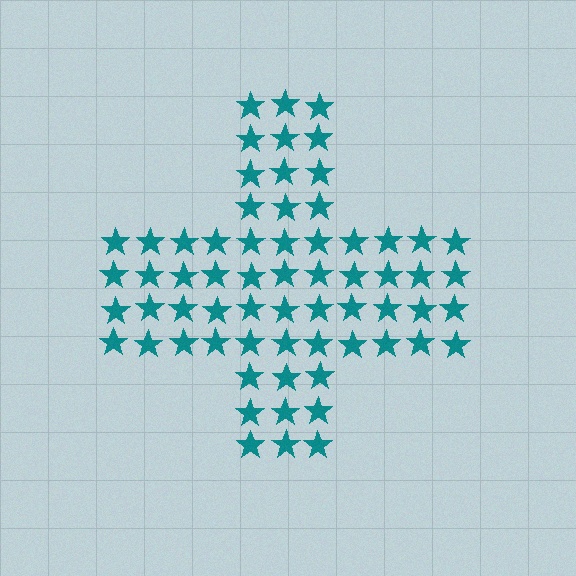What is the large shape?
The large shape is a cross.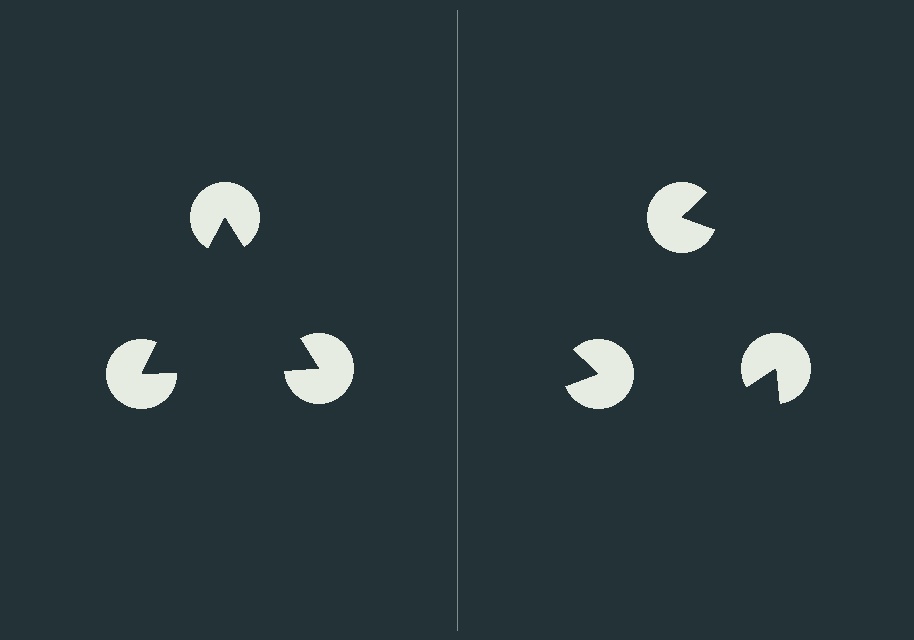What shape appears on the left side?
An illusory triangle.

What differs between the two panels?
The pac-man discs are positioned identically on both sides; only the wedge orientations differ. On the left they align to a triangle; on the right they are misaligned.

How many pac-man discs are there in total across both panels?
6 — 3 on each side.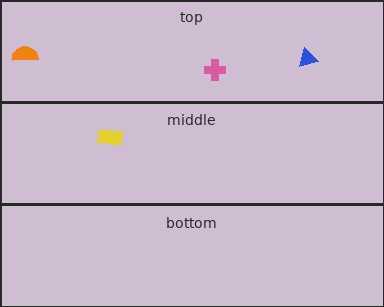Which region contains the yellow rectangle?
The middle region.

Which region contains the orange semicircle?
The top region.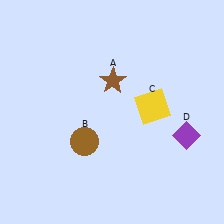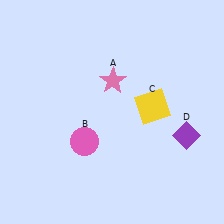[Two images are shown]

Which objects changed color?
A changed from brown to pink. B changed from brown to pink.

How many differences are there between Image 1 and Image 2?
There are 2 differences between the two images.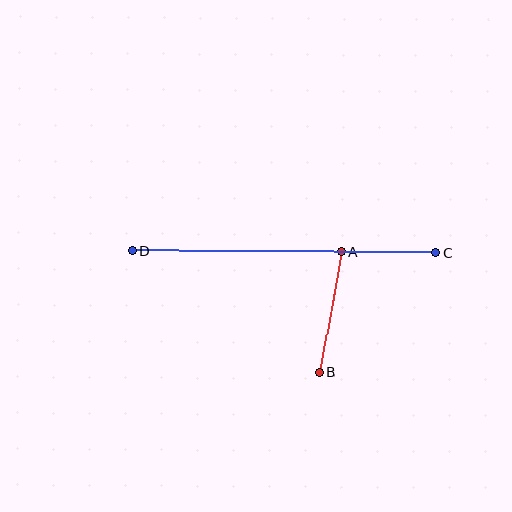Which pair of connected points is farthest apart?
Points C and D are farthest apart.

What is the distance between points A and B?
The distance is approximately 123 pixels.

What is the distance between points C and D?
The distance is approximately 304 pixels.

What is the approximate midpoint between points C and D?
The midpoint is at approximately (284, 252) pixels.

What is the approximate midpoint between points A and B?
The midpoint is at approximately (331, 312) pixels.